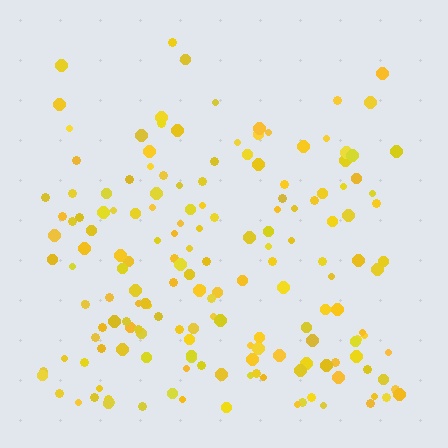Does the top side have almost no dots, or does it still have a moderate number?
Still a moderate number, just noticeably fewer than the bottom.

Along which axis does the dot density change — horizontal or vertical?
Vertical.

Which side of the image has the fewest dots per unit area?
The top.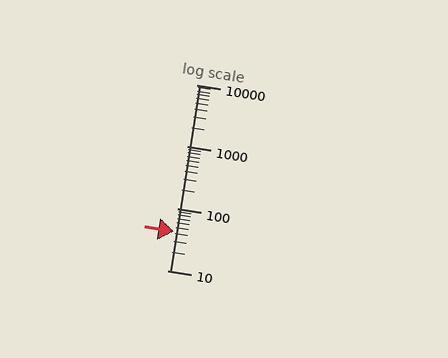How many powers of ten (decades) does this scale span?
The scale spans 3 decades, from 10 to 10000.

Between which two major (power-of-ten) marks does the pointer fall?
The pointer is between 10 and 100.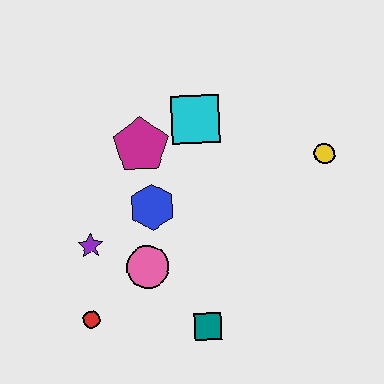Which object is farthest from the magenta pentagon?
The teal square is farthest from the magenta pentagon.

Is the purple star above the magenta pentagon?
No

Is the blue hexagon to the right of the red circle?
Yes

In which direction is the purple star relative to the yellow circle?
The purple star is to the left of the yellow circle.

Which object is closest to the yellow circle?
The cyan square is closest to the yellow circle.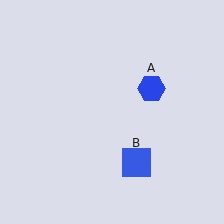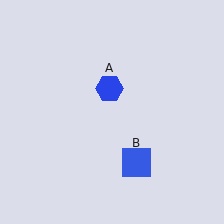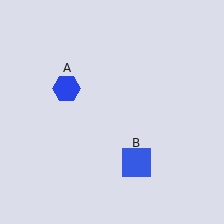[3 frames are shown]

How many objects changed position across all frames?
1 object changed position: blue hexagon (object A).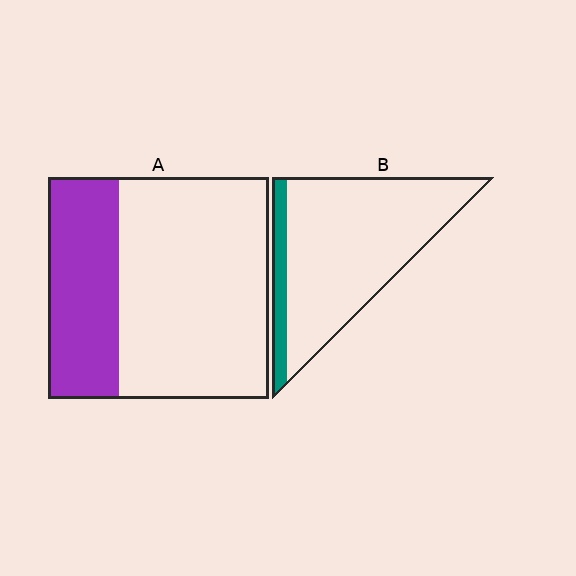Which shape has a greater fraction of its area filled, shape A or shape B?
Shape A.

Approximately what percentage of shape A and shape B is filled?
A is approximately 30% and B is approximately 15%.